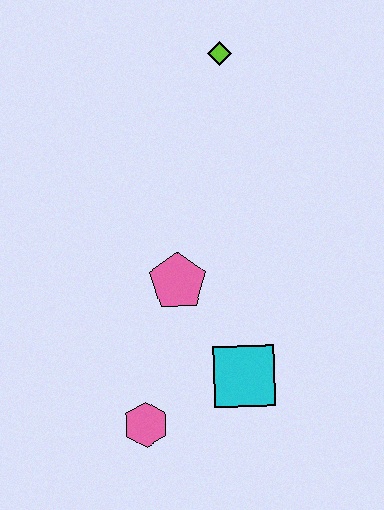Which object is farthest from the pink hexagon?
The lime diamond is farthest from the pink hexagon.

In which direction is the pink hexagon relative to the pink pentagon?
The pink hexagon is below the pink pentagon.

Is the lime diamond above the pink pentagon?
Yes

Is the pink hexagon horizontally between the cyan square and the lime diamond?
No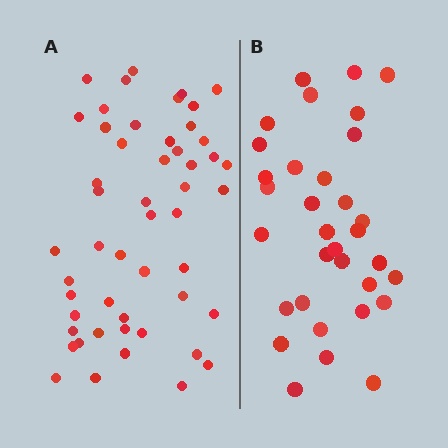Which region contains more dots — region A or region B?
Region A (the left region) has more dots.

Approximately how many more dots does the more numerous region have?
Region A has approximately 20 more dots than region B.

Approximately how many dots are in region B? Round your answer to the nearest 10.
About 30 dots. (The exact count is 33, which rounds to 30.)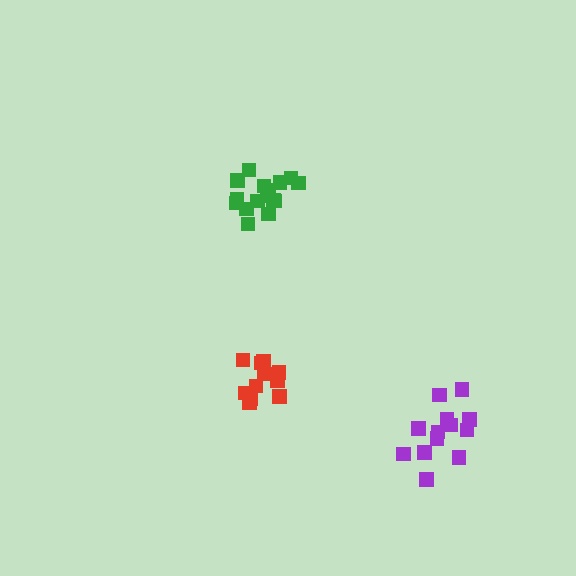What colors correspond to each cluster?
The clusters are colored: green, red, purple.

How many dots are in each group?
Group 1: 17 dots, Group 2: 11 dots, Group 3: 13 dots (41 total).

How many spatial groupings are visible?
There are 3 spatial groupings.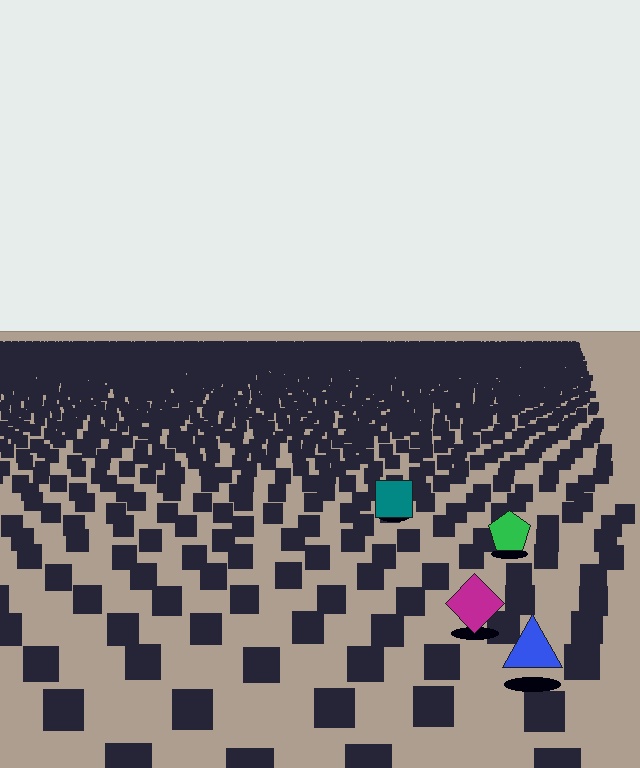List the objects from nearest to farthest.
From nearest to farthest: the blue triangle, the magenta diamond, the green pentagon, the teal square.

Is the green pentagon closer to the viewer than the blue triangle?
No. The blue triangle is closer — you can tell from the texture gradient: the ground texture is coarser near it.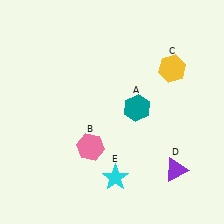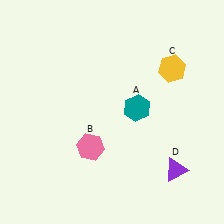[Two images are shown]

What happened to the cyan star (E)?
The cyan star (E) was removed in Image 2. It was in the bottom-right area of Image 1.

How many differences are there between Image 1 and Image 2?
There is 1 difference between the two images.